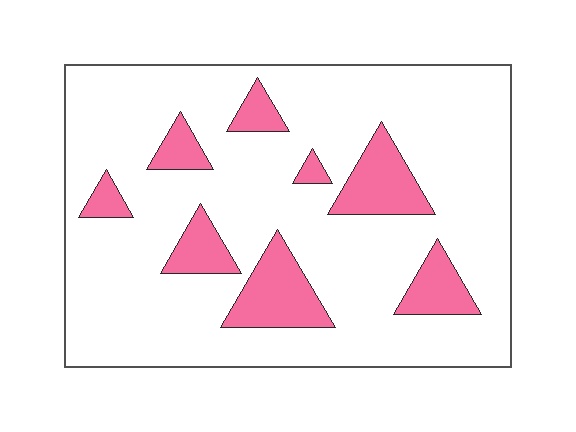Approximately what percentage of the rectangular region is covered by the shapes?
Approximately 15%.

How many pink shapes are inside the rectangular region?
8.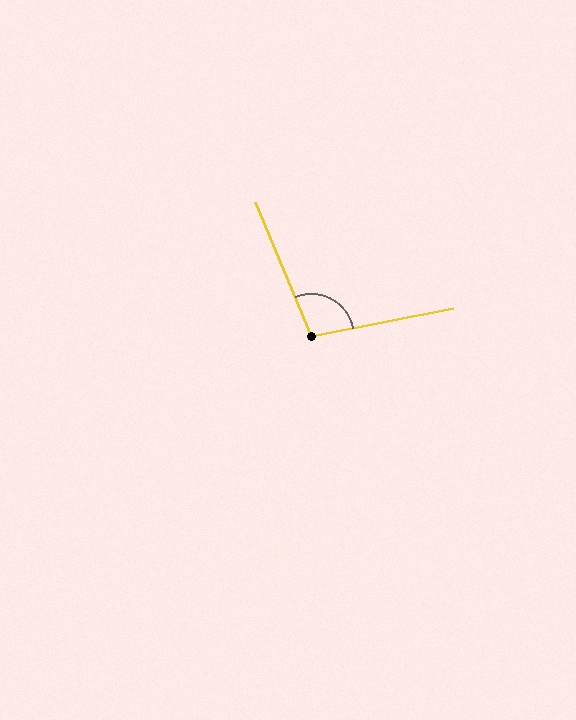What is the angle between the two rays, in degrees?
Approximately 101 degrees.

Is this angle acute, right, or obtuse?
It is obtuse.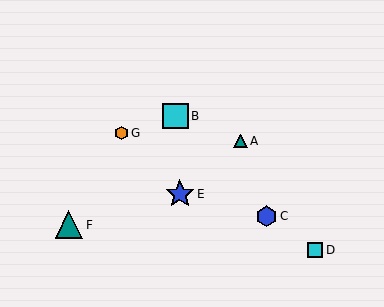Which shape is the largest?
The blue star (labeled E) is the largest.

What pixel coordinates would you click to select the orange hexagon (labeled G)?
Click at (121, 133) to select the orange hexagon G.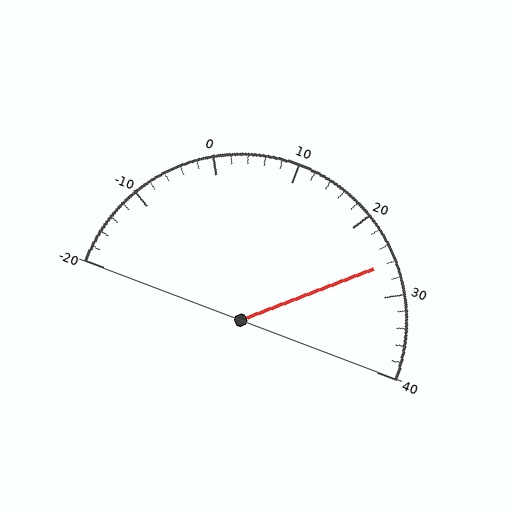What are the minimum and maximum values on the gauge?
The gauge ranges from -20 to 40.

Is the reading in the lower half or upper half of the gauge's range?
The reading is in the upper half of the range (-20 to 40).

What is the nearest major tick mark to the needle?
The nearest major tick mark is 30.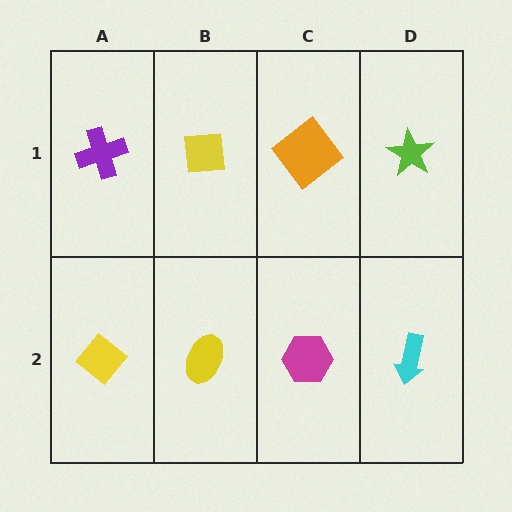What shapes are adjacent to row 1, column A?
A yellow diamond (row 2, column A), a yellow square (row 1, column B).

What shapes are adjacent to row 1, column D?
A cyan arrow (row 2, column D), an orange diamond (row 1, column C).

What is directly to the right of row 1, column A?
A yellow square.